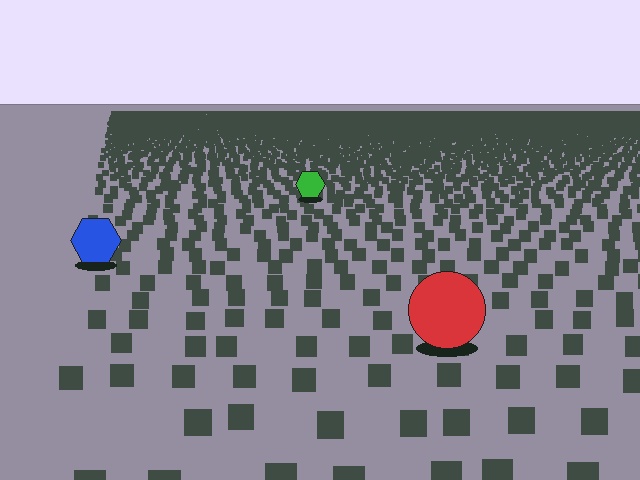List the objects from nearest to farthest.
From nearest to farthest: the red circle, the blue hexagon, the green hexagon.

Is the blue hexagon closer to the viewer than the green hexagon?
Yes. The blue hexagon is closer — you can tell from the texture gradient: the ground texture is coarser near it.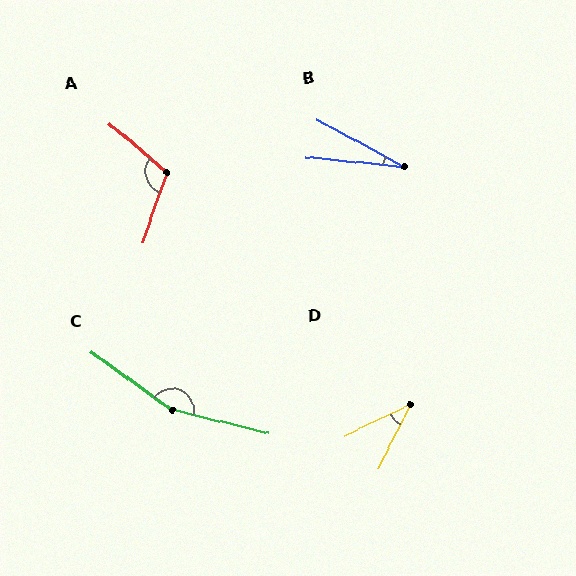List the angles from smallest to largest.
B (22°), D (38°), A (111°), C (158°).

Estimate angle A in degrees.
Approximately 111 degrees.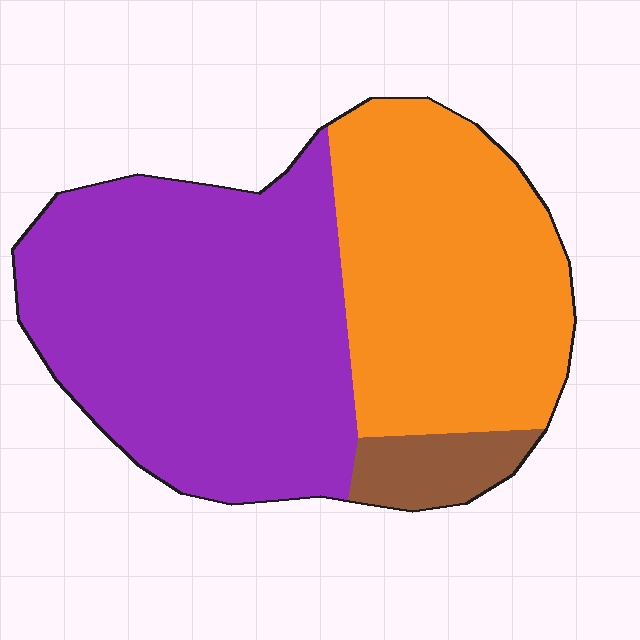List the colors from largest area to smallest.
From largest to smallest: purple, orange, brown.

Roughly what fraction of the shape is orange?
Orange covers about 40% of the shape.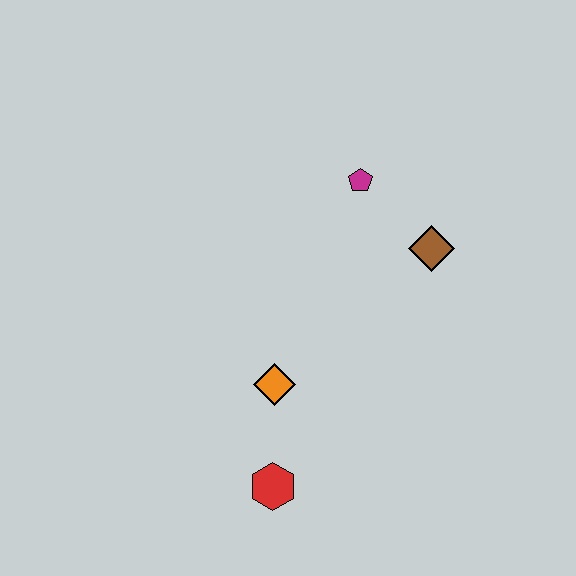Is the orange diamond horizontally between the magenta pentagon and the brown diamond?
No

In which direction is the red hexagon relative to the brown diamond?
The red hexagon is below the brown diamond.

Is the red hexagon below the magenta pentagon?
Yes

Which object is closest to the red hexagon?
The orange diamond is closest to the red hexagon.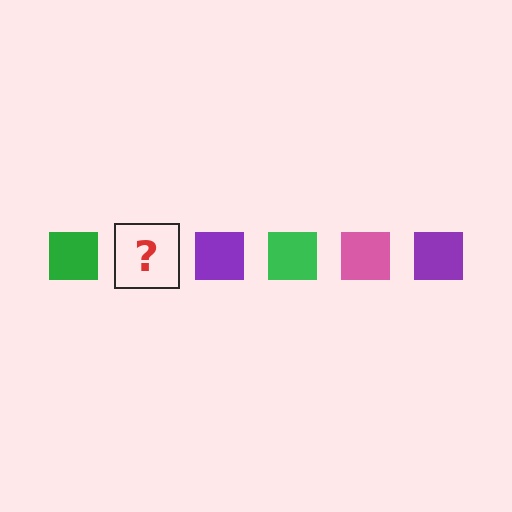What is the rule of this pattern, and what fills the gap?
The rule is that the pattern cycles through green, pink, purple squares. The gap should be filled with a pink square.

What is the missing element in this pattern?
The missing element is a pink square.